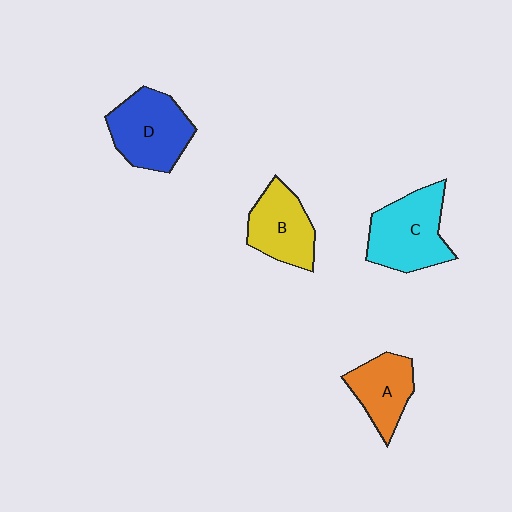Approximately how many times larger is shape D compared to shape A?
Approximately 1.4 times.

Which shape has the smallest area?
Shape A (orange).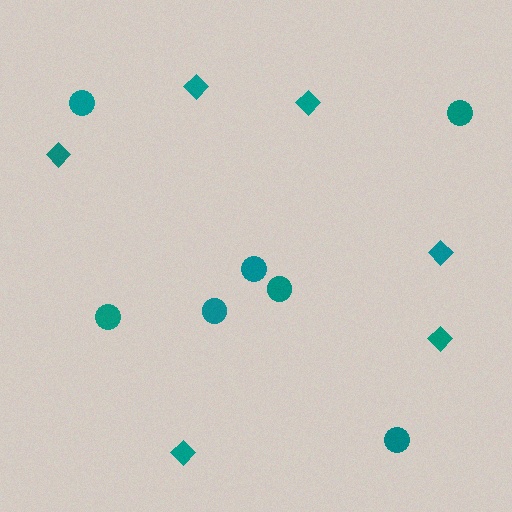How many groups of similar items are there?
There are 2 groups: one group of circles (7) and one group of diamonds (6).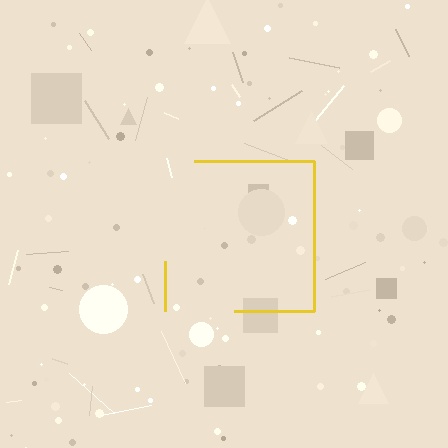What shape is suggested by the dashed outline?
The dashed outline suggests a square.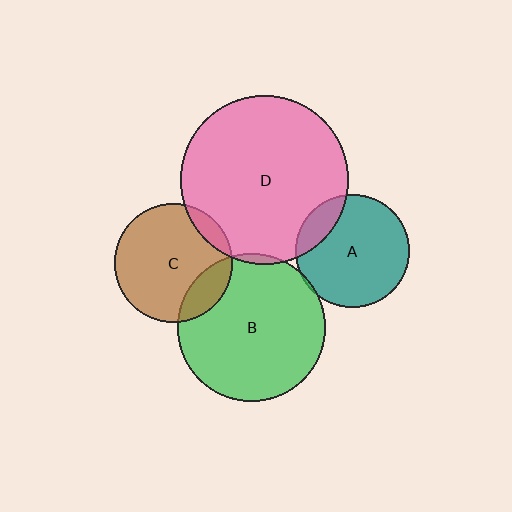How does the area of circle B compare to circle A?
Approximately 1.7 times.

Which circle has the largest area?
Circle D (pink).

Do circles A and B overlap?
Yes.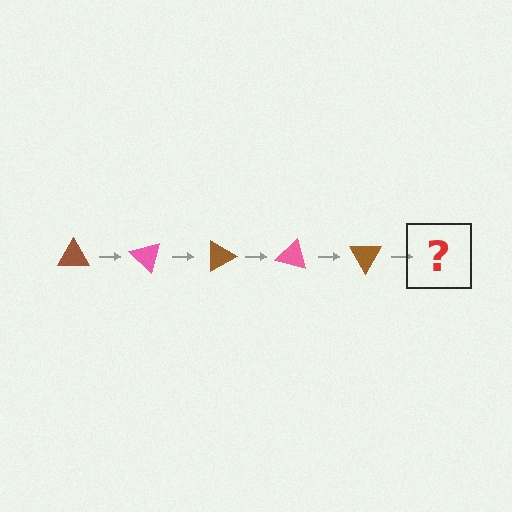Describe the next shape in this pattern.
It should be a pink triangle, rotated 225 degrees from the start.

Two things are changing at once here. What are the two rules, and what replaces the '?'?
The two rules are that it rotates 45 degrees each step and the color cycles through brown and pink. The '?' should be a pink triangle, rotated 225 degrees from the start.